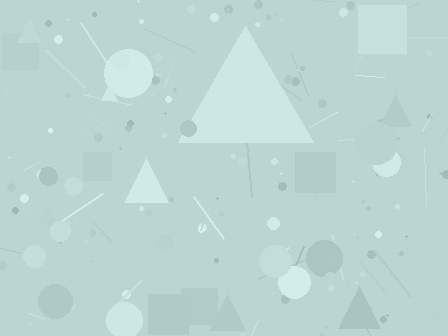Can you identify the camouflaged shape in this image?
The camouflaged shape is a triangle.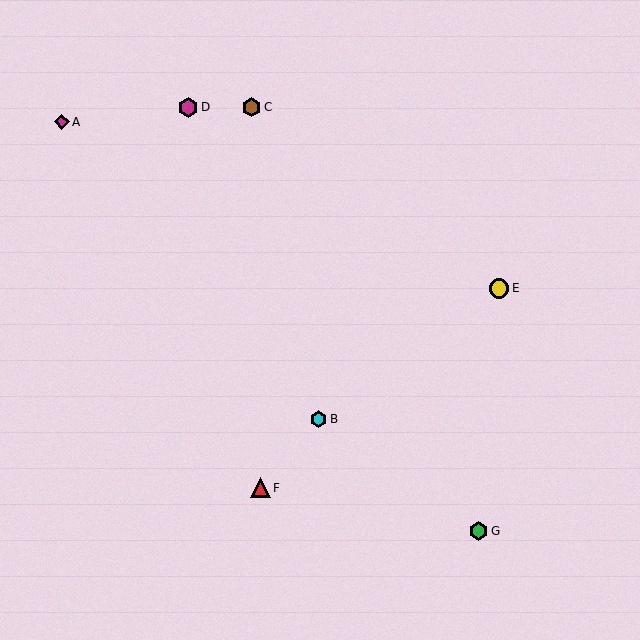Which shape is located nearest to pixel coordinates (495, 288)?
The yellow circle (labeled E) at (499, 288) is nearest to that location.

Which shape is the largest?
The magenta hexagon (labeled D) is the largest.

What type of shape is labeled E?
Shape E is a yellow circle.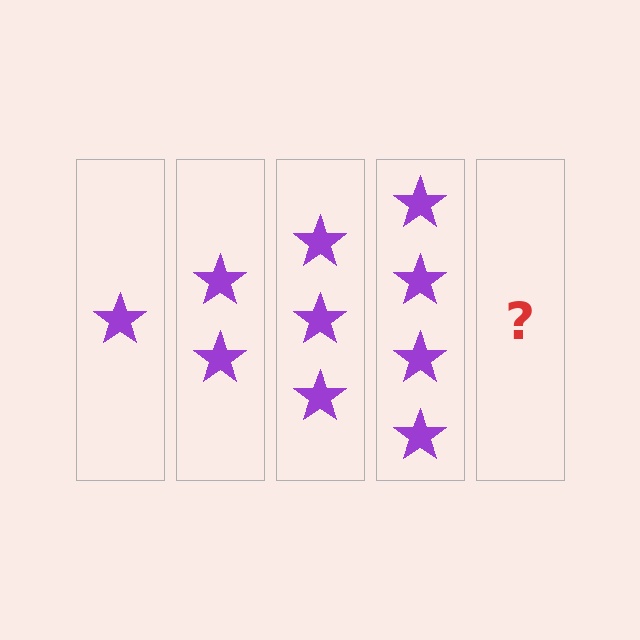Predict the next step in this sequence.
The next step is 5 stars.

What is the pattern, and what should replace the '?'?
The pattern is that each step adds one more star. The '?' should be 5 stars.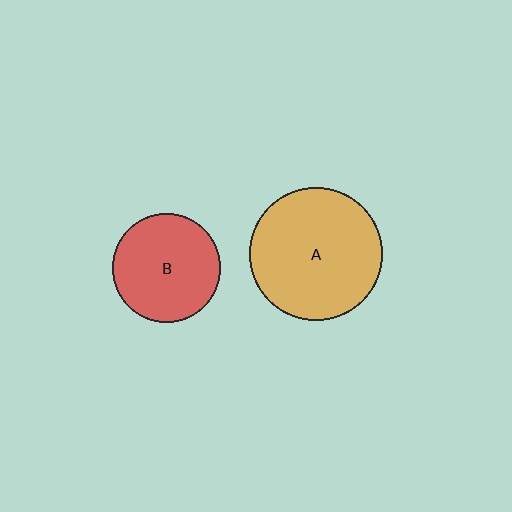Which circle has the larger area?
Circle A (orange).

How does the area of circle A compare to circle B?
Approximately 1.5 times.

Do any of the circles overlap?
No, none of the circles overlap.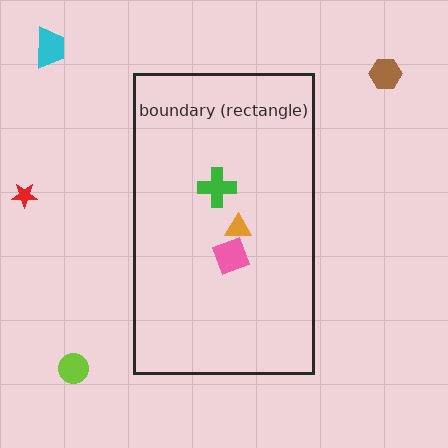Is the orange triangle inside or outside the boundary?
Inside.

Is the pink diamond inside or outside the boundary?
Inside.